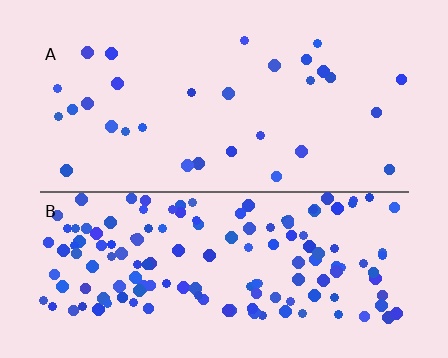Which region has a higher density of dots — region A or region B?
B (the bottom).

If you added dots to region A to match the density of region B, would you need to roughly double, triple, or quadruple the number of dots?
Approximately quadruple.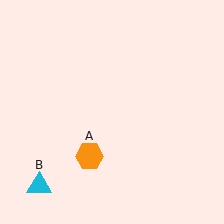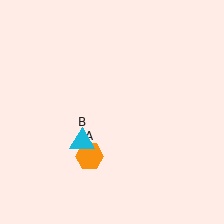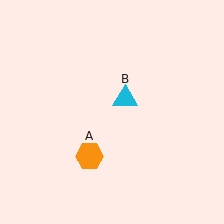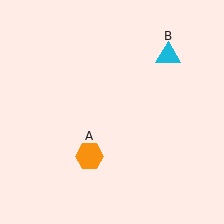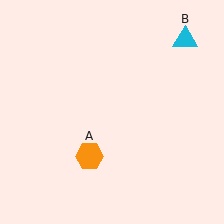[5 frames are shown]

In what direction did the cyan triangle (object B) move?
The cyan triangle (object B) moved up and to the right.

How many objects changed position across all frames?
1 object changed position: cyan triangle (object B).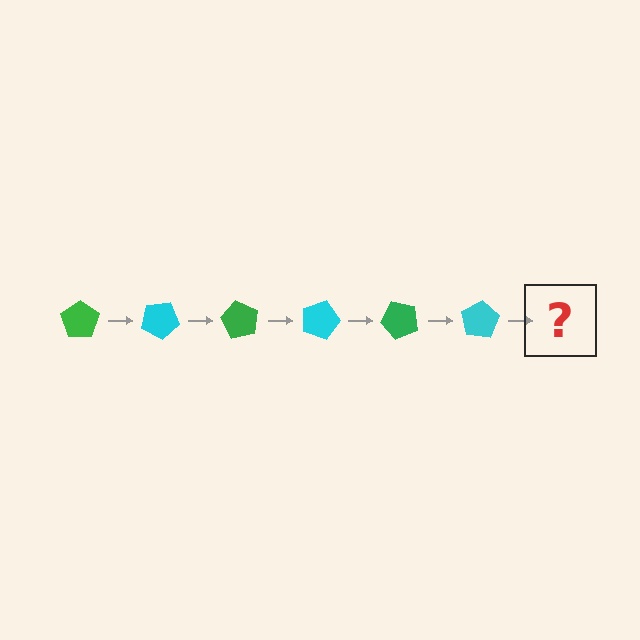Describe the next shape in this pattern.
It should be a green pentagon, rotated 180 degrees from the start.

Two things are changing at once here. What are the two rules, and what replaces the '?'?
The two rules are that it rotates 30 degrees each step and the color cycles through green and cyan. The '?' should be a green pentagon, rotated 180 degrees from the start.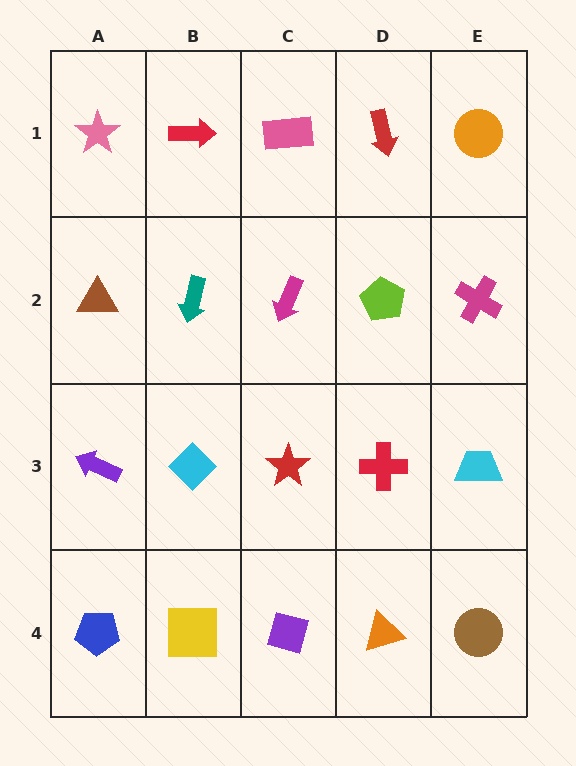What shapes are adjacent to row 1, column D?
A lime pentagon (row 2, column D), a pink rectangle (row 1, column C), an orange circle (row 1, column E).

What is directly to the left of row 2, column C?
A teal arrow.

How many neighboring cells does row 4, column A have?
2.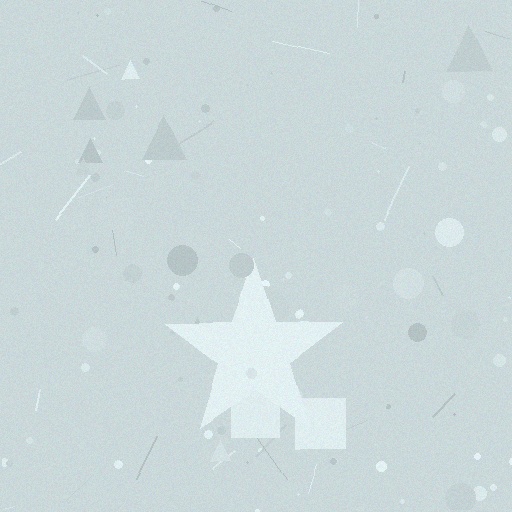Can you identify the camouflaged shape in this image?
The camouflaged shape is a star.